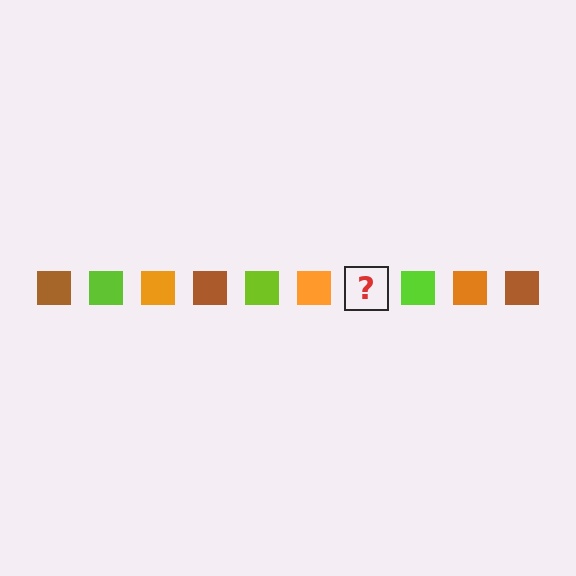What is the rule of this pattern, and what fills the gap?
The rule is that the pattern cycles through brown, lime, orange squares. The gap should be filled with a brown square.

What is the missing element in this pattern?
The missing element is a brown square.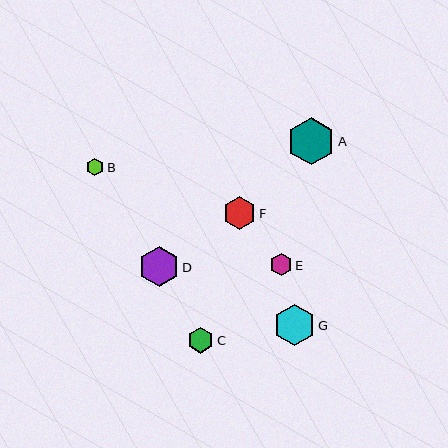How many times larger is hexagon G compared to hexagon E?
Hexagon G is approximately 1.8 times the size of hexagon E.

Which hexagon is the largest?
Hexagon A is the largest with a size of approximately 47 pixels.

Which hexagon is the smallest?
Hexagon B is the smallest with a size of approximately 18 pixels.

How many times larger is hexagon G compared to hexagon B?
Hexagon G is approximately 2.3 times the size of hexagon B.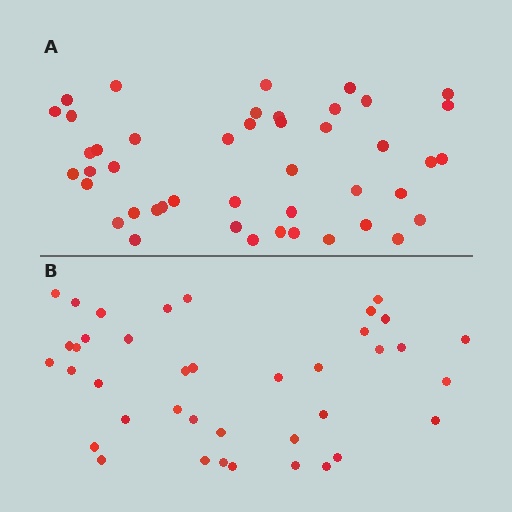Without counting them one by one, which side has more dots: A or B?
Region A (the top region) has more dots.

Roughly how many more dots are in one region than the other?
Region A has about 6 more dots than region B.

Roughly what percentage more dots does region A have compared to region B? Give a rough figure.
About 15% more.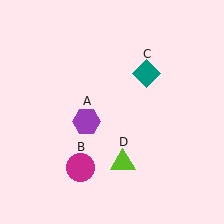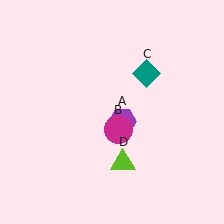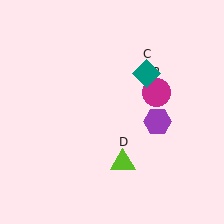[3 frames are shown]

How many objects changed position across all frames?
2 objects changed position: purple hexagon (object A), magenta circle (object B).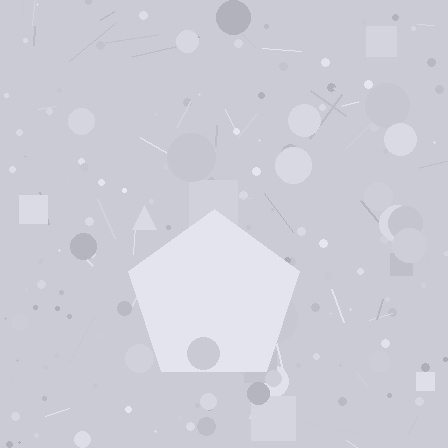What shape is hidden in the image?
A pentagon is hidden in the image.